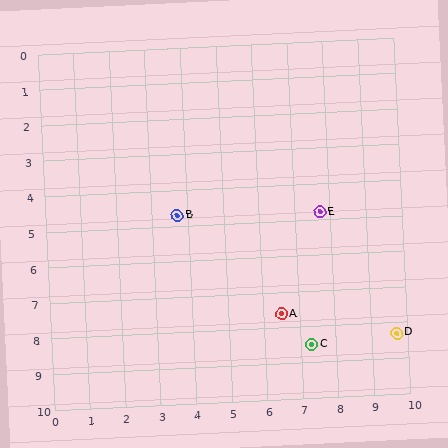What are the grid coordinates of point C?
Point C is at approximately (7.3, 8.5).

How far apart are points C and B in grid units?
Points C and B are about 5.2 grid units apart.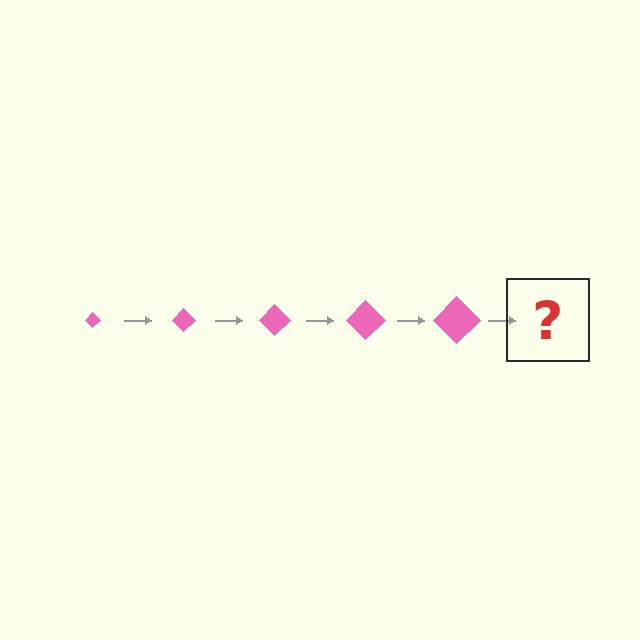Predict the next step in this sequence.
The next step is a pink diamond, larger than the previous one.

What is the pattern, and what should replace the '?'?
The pattern is that the diamond gets progressively larger each step. The '?' should be a pink diamond, larger than the previous one.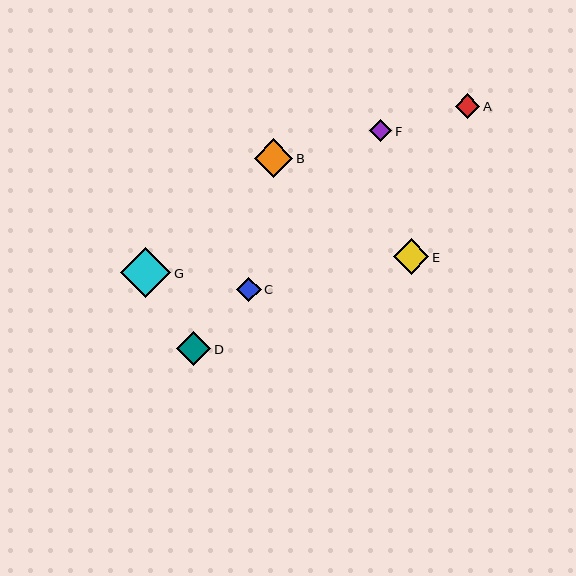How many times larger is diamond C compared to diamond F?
Diamond C is approximately 1.1 times the size of diamond F.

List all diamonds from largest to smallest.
From largest to smallest: G, B, E, D, C, A, F.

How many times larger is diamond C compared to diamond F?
Diamond C is approximately 1.1 times the size of diamond F.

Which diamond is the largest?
Diamond G is the largest with a size of approximately 50 pixels.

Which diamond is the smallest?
Diamond F is the smallest with a size of approximately 22 pixels.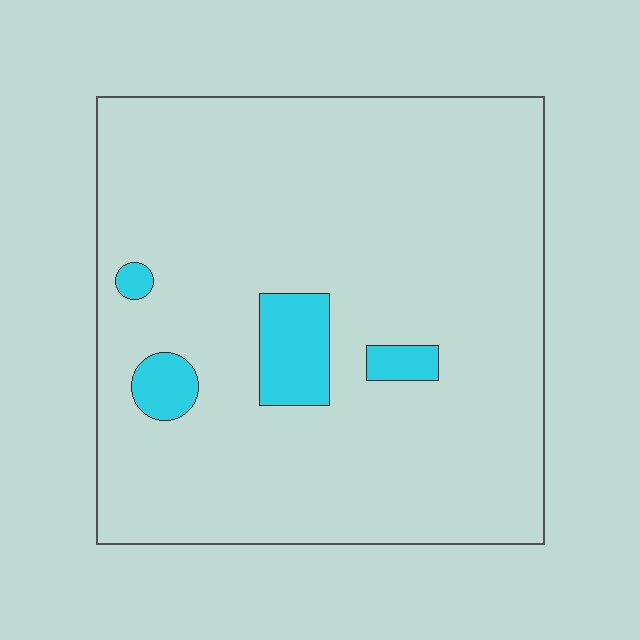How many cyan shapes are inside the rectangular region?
4.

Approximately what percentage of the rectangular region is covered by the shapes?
Approximately 10%.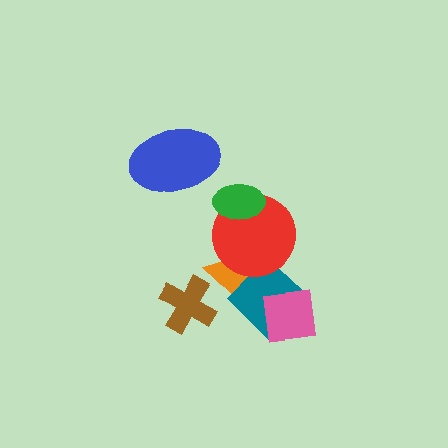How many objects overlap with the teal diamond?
3 objects overlap with the teal diamond.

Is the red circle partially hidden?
Yes, it is partially covered by another shape.